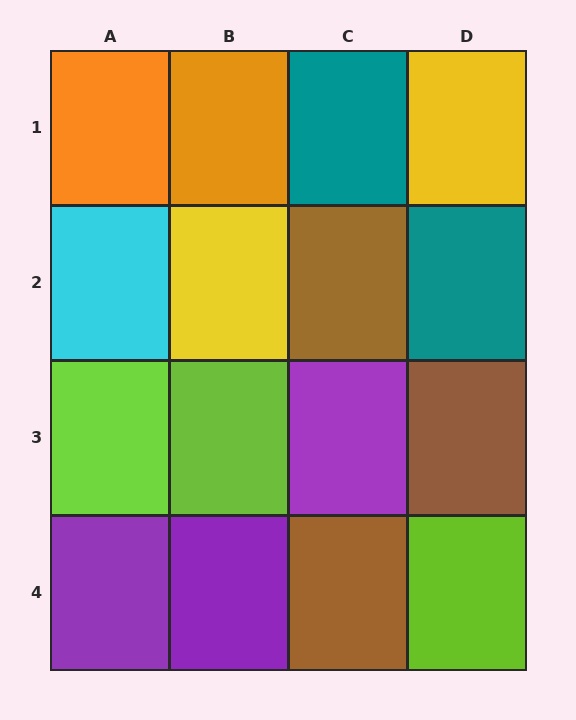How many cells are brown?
3 cells are brown.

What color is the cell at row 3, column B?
Lime.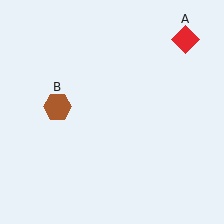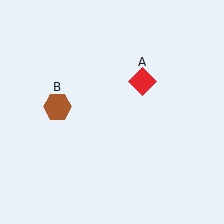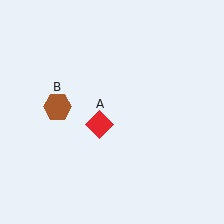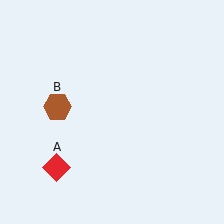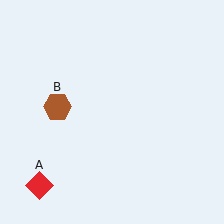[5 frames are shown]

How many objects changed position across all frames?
1 object changed position: red diamond (object A).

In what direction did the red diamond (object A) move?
The red diamond (object A) moved down and to the left.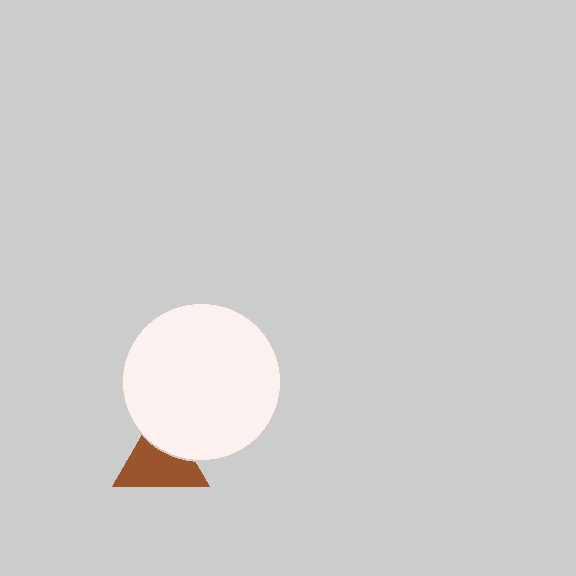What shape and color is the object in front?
The object in front is a white circle.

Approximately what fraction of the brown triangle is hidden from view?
Roughly 32% of the brown triangle is hidden behind the white circle.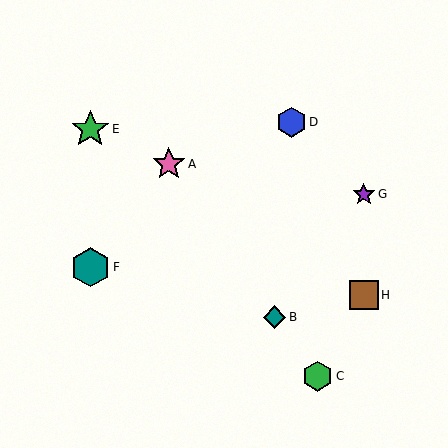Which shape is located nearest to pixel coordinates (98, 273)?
The teal hexagon (labeled F) at (91, 267) is nearest to that location.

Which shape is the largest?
The teal hexagon (labeled F) is the largest.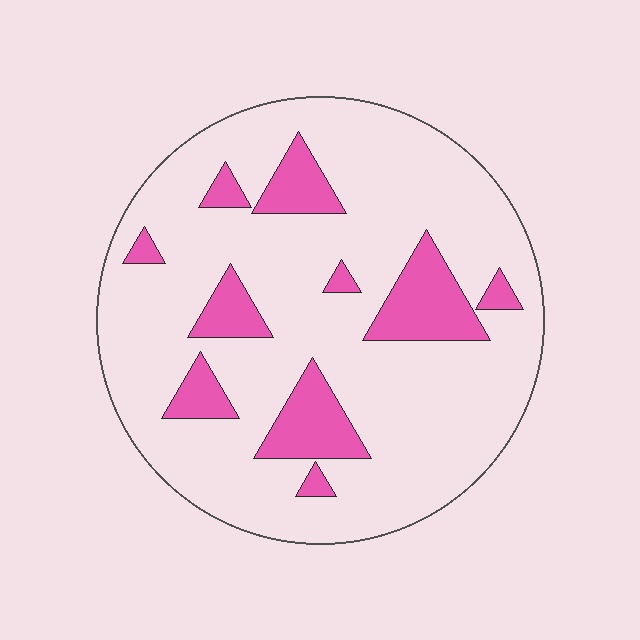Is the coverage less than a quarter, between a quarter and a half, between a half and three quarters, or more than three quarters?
Less than a quarter.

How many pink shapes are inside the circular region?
10.